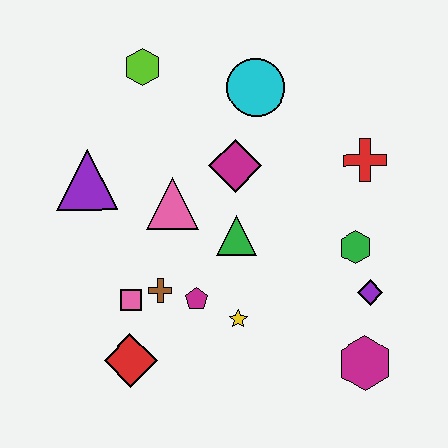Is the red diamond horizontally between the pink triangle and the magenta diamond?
No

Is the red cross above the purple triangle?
Yes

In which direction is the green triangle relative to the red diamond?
The green triangle is above the red diamond.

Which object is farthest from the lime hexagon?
The magenta hexagon is farthest from the lime hexagon.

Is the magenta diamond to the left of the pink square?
No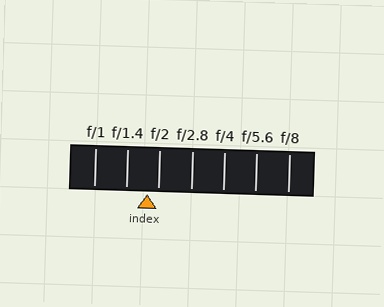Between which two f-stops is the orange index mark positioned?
The index mark is between f/1.4 and f/2.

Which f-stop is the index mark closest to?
The index mark is closest to f/2.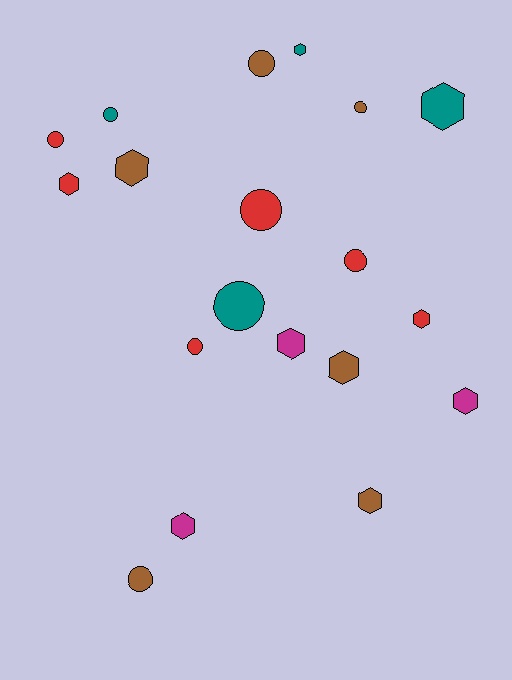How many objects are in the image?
There are 19 objects.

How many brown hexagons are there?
There are 3 brown hexagons.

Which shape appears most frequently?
Hexagon, with 10 objects.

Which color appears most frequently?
Red, with 6 objects.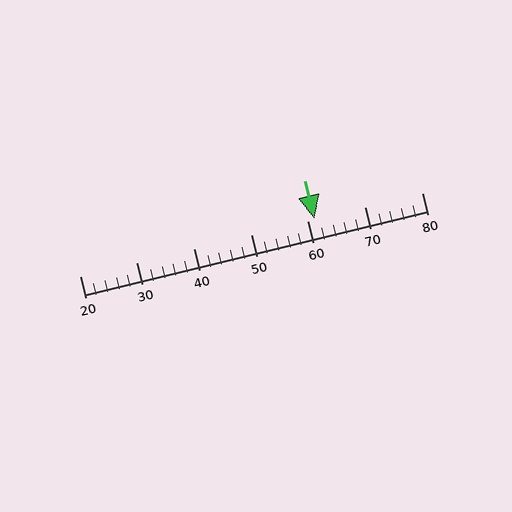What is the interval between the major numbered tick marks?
The major tick marks are spaced 10 units apart.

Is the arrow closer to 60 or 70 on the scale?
The arrow is closer to 60.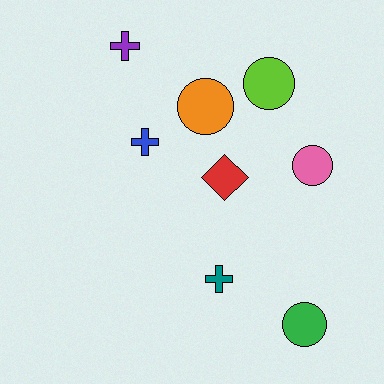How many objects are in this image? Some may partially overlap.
There are 8 objects.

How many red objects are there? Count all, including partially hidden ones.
There is 1 red object.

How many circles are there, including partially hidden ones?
There are 4 circles.